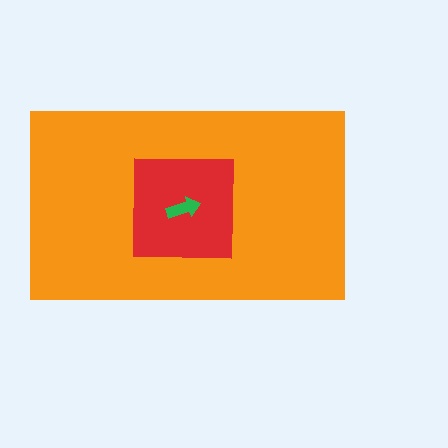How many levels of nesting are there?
3.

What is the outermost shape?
The orange rectangle.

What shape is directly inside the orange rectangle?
The red square.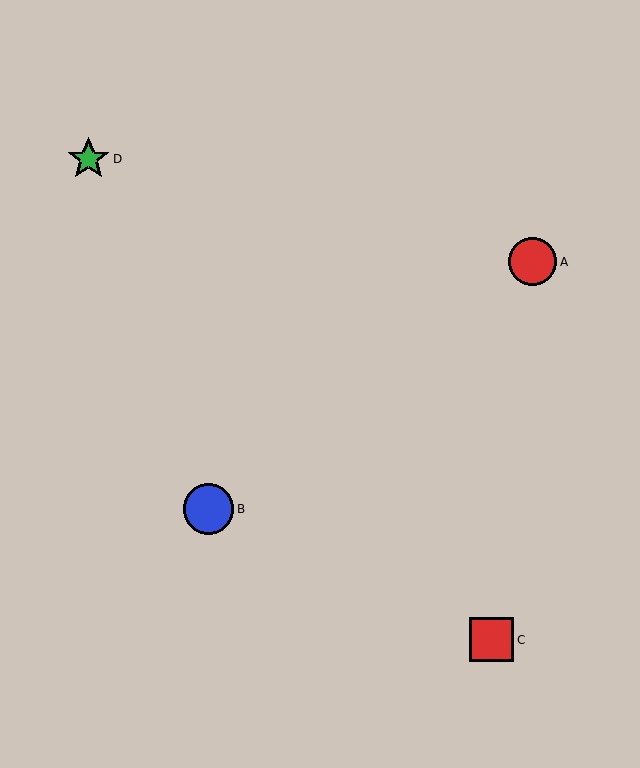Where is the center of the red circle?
The center of the red circle is at (532, 262).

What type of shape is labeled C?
Shape C is a red square.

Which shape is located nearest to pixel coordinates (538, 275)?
The red circle (labeled A) at (532, 262) is nearest to that location.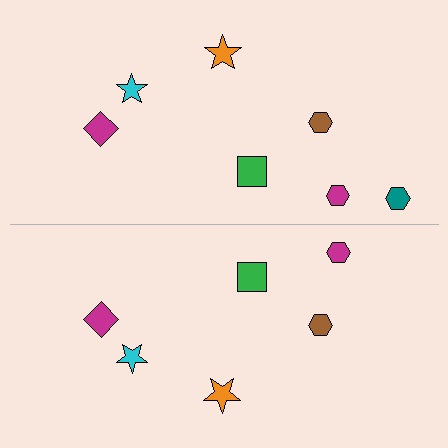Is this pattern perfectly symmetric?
No, the pattern is not perfectly symmetric. A teal hexagon is missing from the bottom side.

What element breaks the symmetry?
A teal hexagon is missing from the bottom side.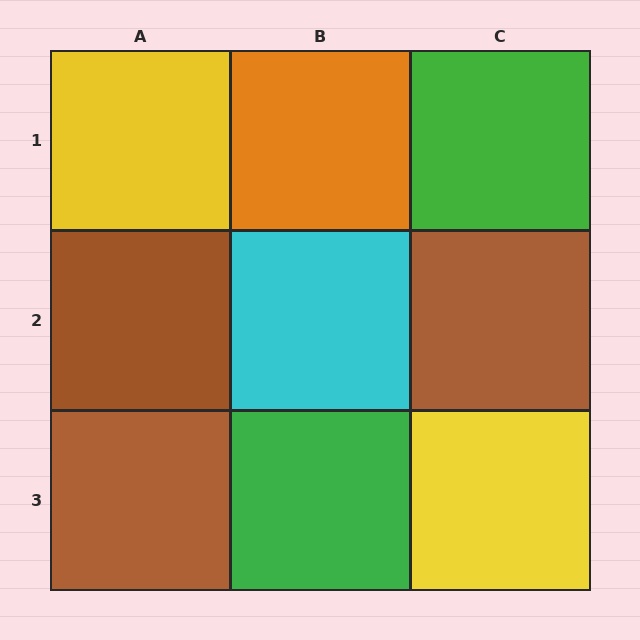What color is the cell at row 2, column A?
Brown.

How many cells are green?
2 cells are green.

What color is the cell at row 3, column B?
Green.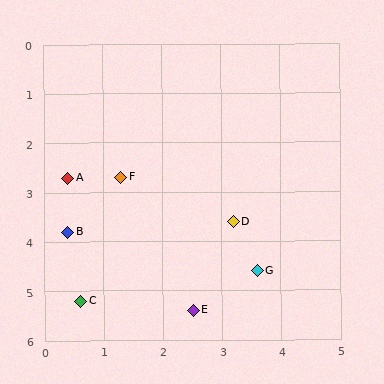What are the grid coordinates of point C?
Point C is at approximately (0.6, 5.2).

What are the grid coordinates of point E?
Point E is at approximately (2.5, 5.4).